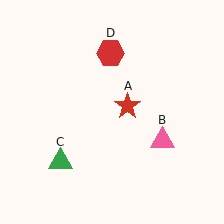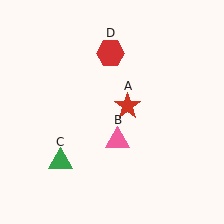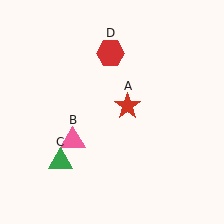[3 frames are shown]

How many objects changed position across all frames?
1 object changed position: pink triangle (object B).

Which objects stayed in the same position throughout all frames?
Red star (object A) and green triangle (object C) and red hexagon (object D) remained stationary.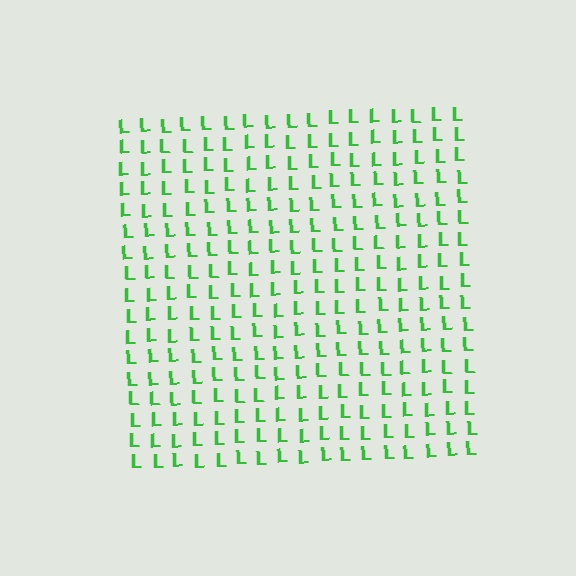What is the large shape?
The large shape is a square.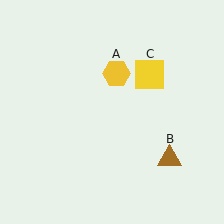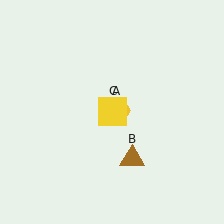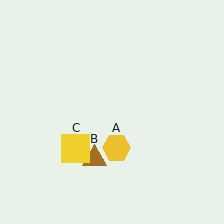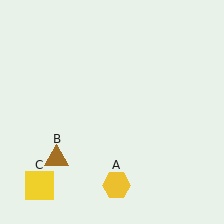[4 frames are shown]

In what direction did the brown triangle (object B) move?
The brown triangle (object B) moved left.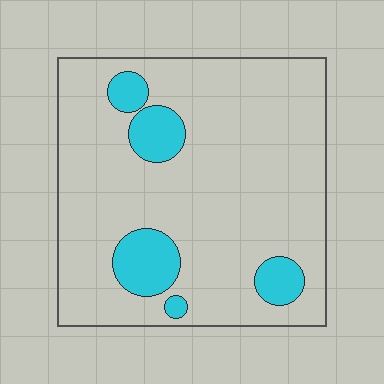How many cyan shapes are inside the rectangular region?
5.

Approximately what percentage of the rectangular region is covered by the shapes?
Approximately 15%.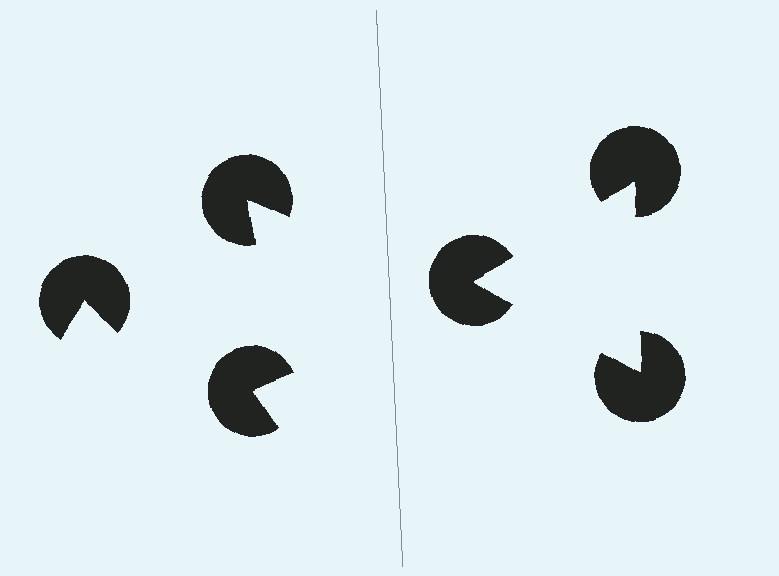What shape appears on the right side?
An illusory triangle.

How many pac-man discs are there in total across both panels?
6 — 3 on each side.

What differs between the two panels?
The pac-man discs are positioned identically on both sides; only the wedge orientations differ. On the right they align to a triangle; on the left they are misaligned.